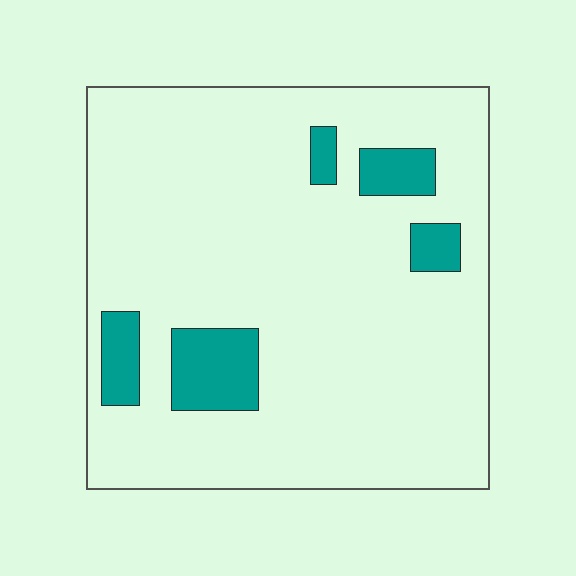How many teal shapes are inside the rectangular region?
5.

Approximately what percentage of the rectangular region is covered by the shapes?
Approximately 10%.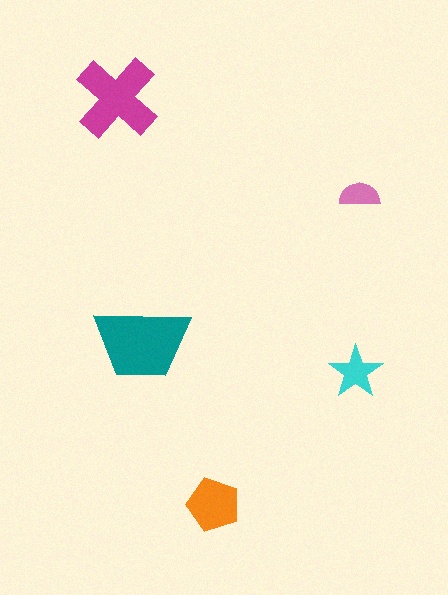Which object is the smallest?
The pink semicircle.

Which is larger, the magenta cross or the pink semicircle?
The magenta cross.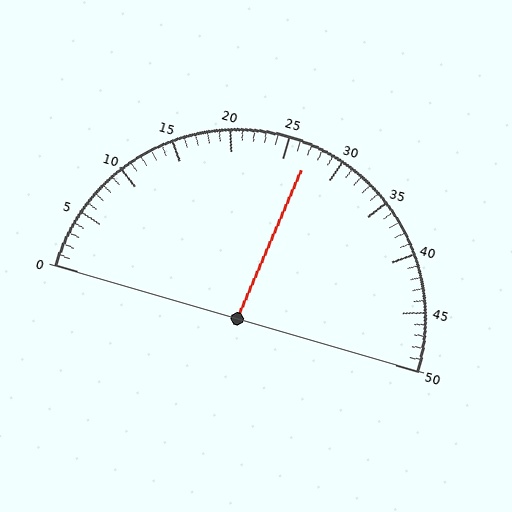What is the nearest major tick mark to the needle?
The nearest major tick mark is 25.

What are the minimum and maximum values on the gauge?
The gauge ranges from 0 to 50.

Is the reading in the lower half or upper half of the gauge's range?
The reading is in the upper half of the range (0 to 50).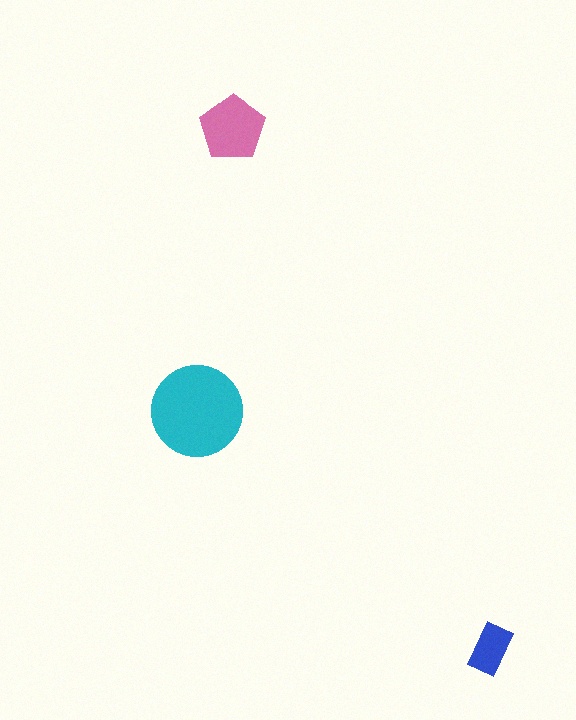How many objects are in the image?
There are 3 objects in the image.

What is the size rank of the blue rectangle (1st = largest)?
3rd.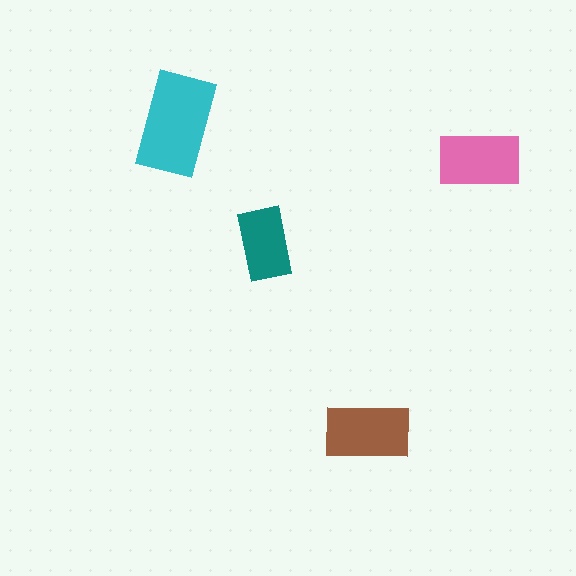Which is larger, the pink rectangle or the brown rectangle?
The brown one.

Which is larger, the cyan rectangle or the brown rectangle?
The cyan one.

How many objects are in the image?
There are 4 objects in the image.